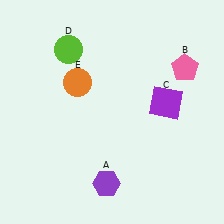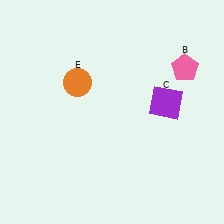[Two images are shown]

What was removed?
The purple hexagon (A), the lime circle (D) were removed in Image 2.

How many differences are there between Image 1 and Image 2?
There are 2 differences between the two images.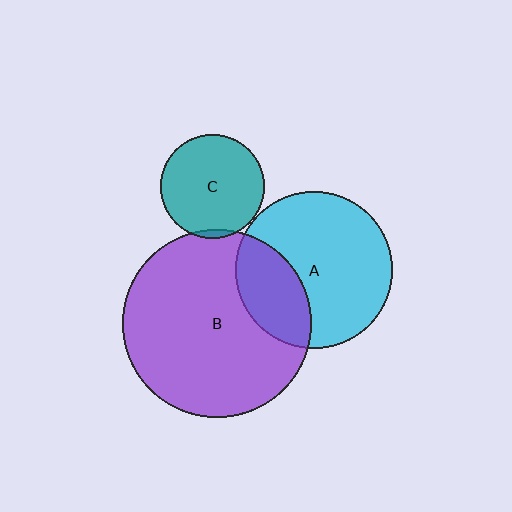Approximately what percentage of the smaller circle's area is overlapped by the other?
Approximately 5%.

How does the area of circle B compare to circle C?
Approximately 3.2 times.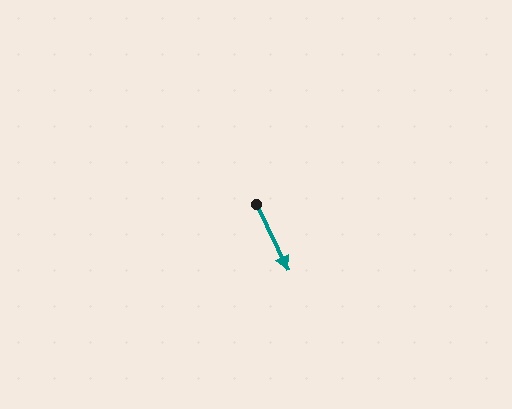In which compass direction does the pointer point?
Southeast.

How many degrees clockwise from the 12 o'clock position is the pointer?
Approximately 154 degrees.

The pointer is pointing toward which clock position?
Roughly 5 o'clock.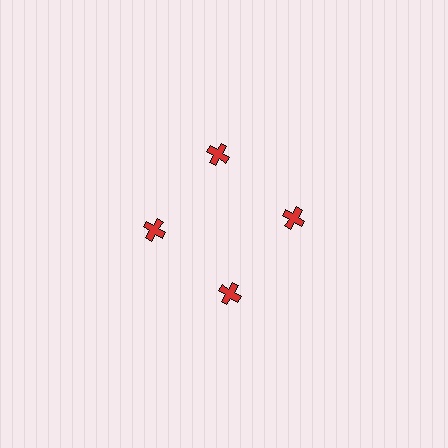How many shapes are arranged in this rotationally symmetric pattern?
There are 4 shapes, arranged in 4 groups of 1.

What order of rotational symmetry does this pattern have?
This pattern has 4-fold rotational symmetry.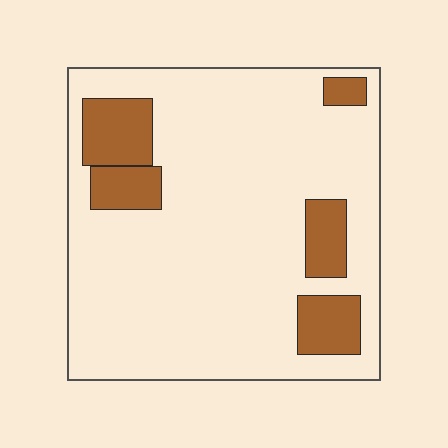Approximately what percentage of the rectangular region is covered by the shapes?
Approximately 15%.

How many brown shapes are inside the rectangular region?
5.